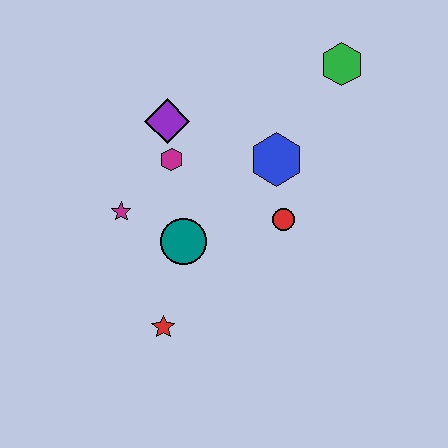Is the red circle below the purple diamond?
Yes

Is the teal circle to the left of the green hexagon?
Yes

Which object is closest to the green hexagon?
The blue hexagon is closest to the green hexagon.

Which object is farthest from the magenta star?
The green hexagon is farthest from the magenta star.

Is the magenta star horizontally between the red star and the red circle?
No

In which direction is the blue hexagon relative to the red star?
The blue hexagon is above the red star.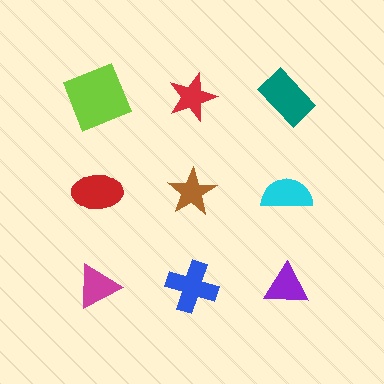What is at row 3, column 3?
A purple triangle.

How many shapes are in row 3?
3 shapes.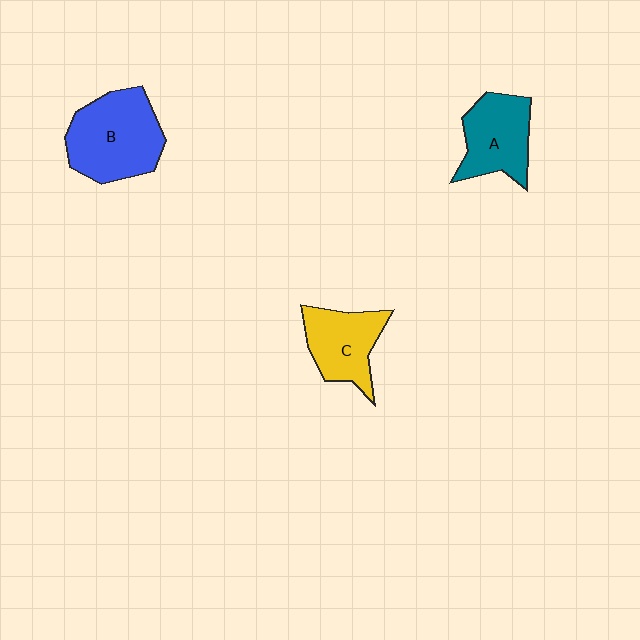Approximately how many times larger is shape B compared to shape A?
Approximately 1.3 times.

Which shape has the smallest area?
Shape C (yellow).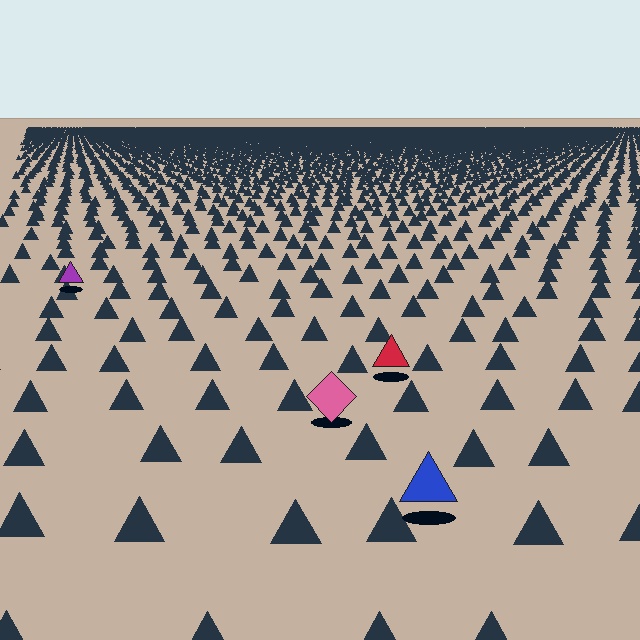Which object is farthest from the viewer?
The purple triangle is farthest from the viewer. It appears smaller and the ground texture around it is denser.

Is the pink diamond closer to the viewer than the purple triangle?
Yes. The pink diamond is closer — you can tell from the texture gradient: the ground texture is coarser near it.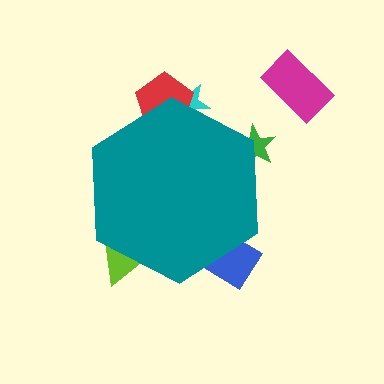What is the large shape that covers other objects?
A teal hexagon.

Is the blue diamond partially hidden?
Yes, the blue diamond is partially hidden behind the teal hexagon.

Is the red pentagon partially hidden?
Yes, the red pentagon is partially hidden behind the teal hexagon.